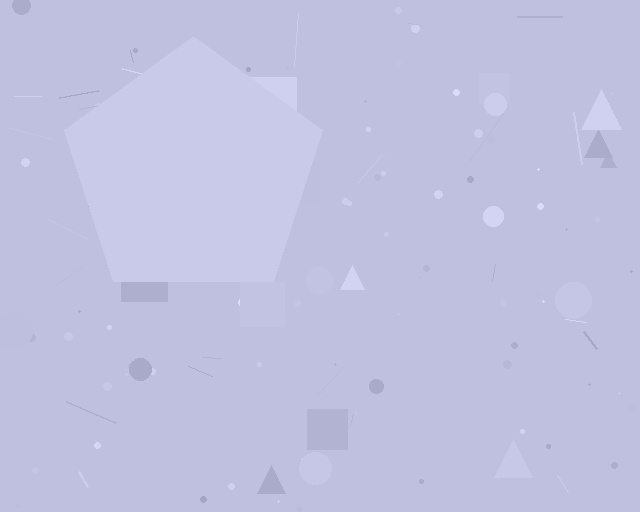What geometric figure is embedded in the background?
A pentagon is embedded in the background.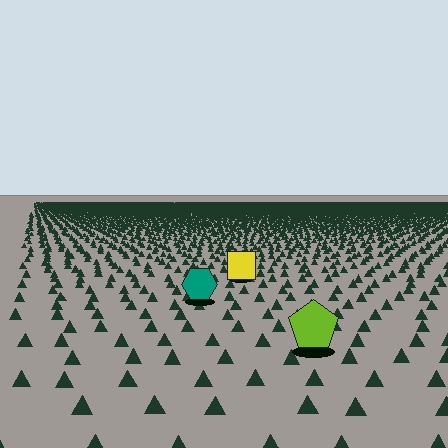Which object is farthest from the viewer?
The yellow square is farthest from the viewer. It appears smaller and the ground texture around it is denser.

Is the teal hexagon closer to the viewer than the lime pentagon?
No. The lime pentagon is closer — you can tell from the texture gradient: the ground texture is coarser near it.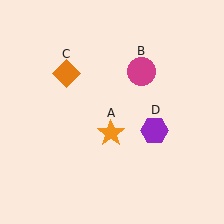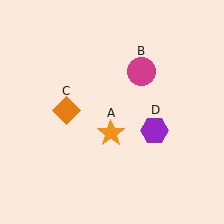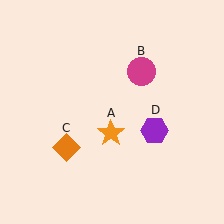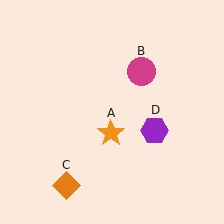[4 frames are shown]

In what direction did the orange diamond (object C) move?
The orange diamond (object C) moved down.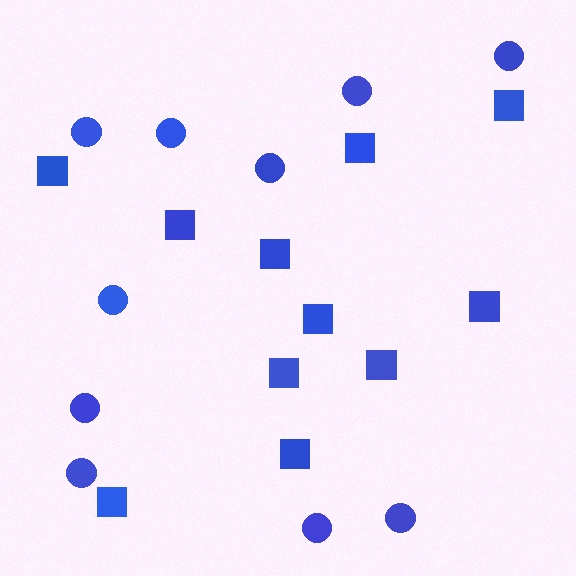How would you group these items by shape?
There are 2 groups: one group of squares (11) and one group of circles (10).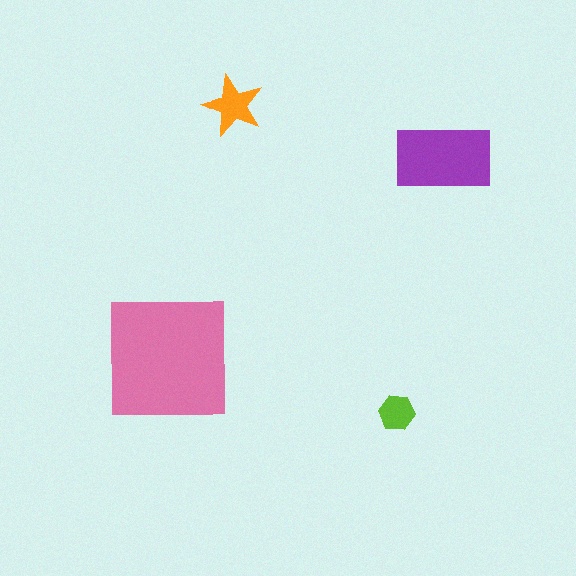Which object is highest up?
The orange star is topmost.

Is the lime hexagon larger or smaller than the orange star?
Smaller.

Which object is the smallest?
The lime hexagon.